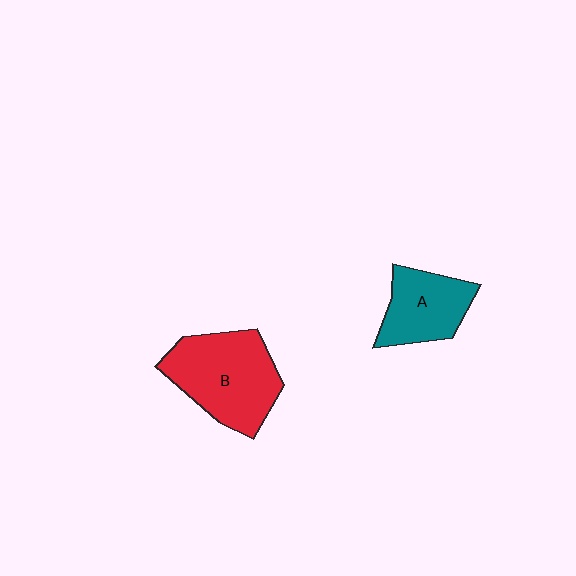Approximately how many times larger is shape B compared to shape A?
Approximately 1.5 times.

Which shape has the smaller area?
Shape A (teal).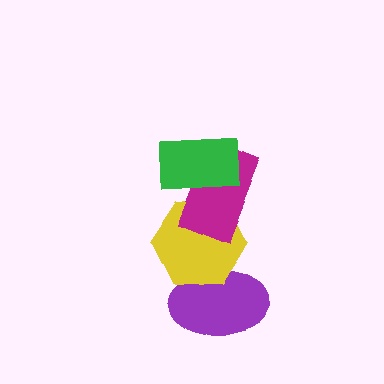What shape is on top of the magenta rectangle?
The green rectangle is on top of the magenta rectangle.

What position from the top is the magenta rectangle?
The magenta rectangle is 2nd from the top.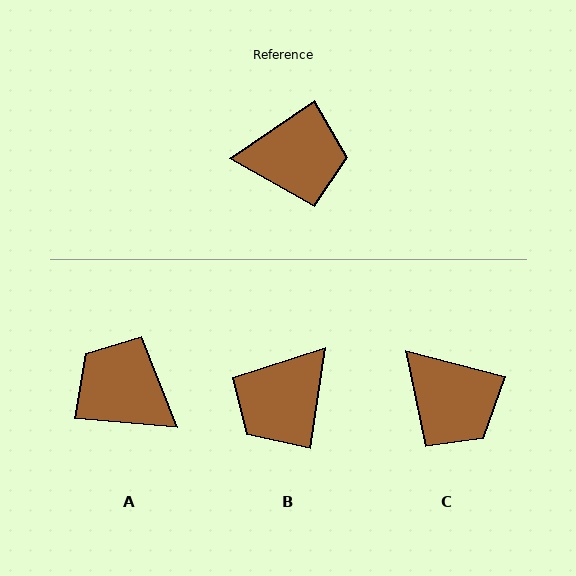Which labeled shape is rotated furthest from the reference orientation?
A, about 141 degrees away.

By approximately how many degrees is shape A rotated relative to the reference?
Approximately 141 degrees counter-clockwise.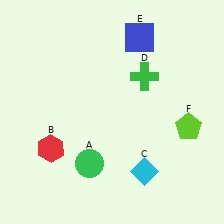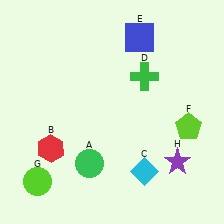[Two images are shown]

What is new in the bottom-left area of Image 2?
A lime circle (G) was added in the bottom-left area of Image 2.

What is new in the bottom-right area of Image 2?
A purple star (H) was added in the bottom-right area of Image 2.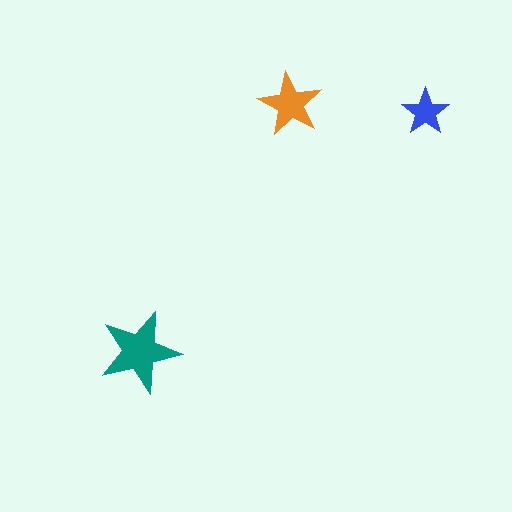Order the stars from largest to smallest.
the teal one, the orange one, the blue one.